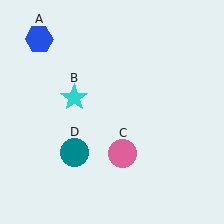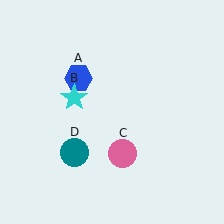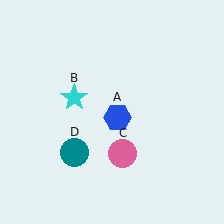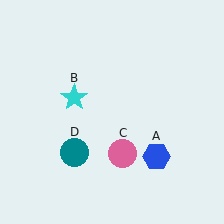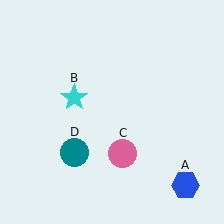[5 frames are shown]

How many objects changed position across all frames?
1 object changed position: blue hexagon (object A).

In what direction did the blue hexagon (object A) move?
The blue hexagon (object A) moved down and to the right.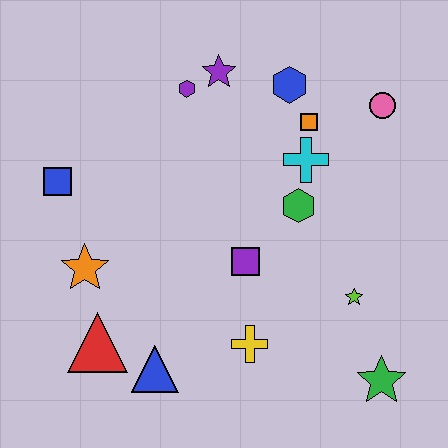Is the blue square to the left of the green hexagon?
Yes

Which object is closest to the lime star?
The green star is closest to the lime star.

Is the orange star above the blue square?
No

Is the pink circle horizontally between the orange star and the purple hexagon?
No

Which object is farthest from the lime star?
The blue square is farthest from the lime star.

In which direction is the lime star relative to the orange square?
The lime star is below the orange square.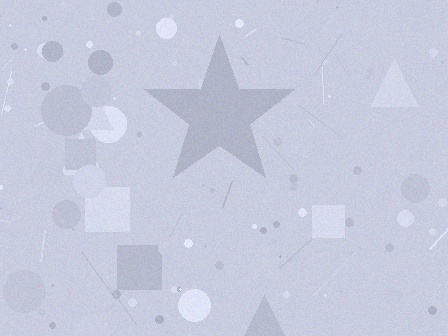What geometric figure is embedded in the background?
A star is embedded in the background.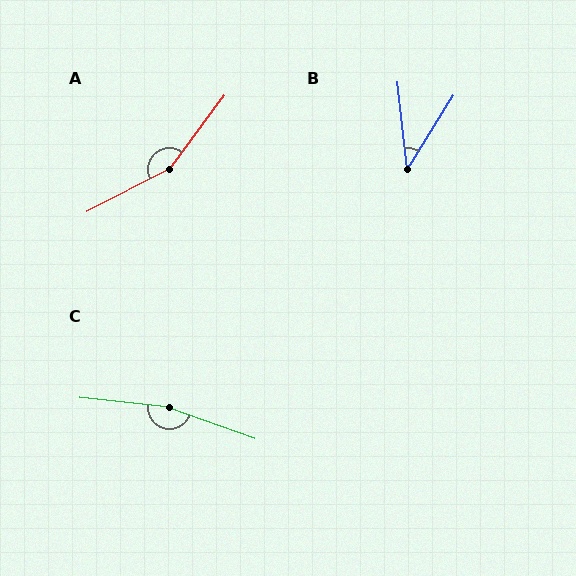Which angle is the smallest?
B, at approximately 38 degrees.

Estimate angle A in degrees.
Approximately 154 degrees.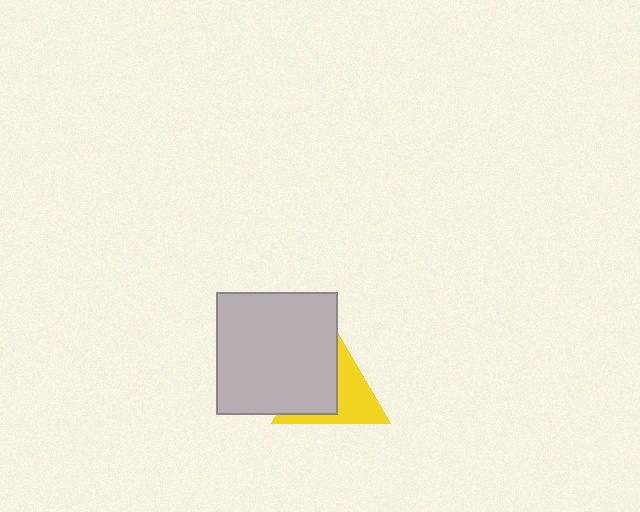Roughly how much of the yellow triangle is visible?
About half of it is visible (roughly 48%).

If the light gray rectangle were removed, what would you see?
You would see the complete yellow triangle.